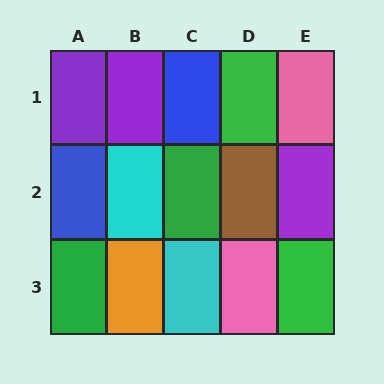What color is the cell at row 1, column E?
Pink.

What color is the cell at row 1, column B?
Purple.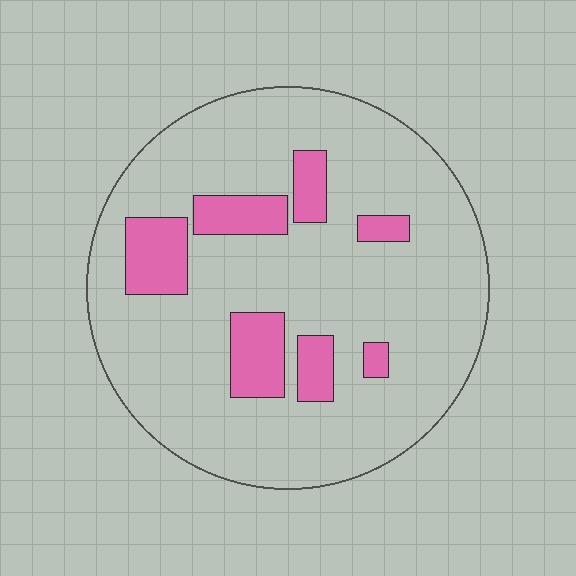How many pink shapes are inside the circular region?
7.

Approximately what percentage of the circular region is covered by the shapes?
Approximately 15%.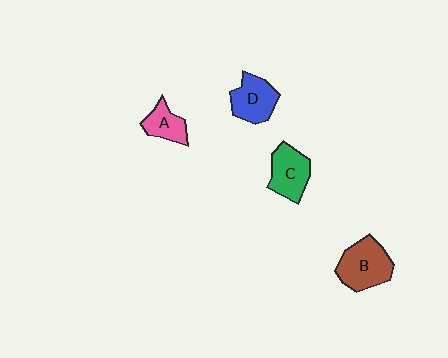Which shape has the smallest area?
Shape A (pink).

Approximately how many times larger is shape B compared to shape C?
Approximately 1.2 times.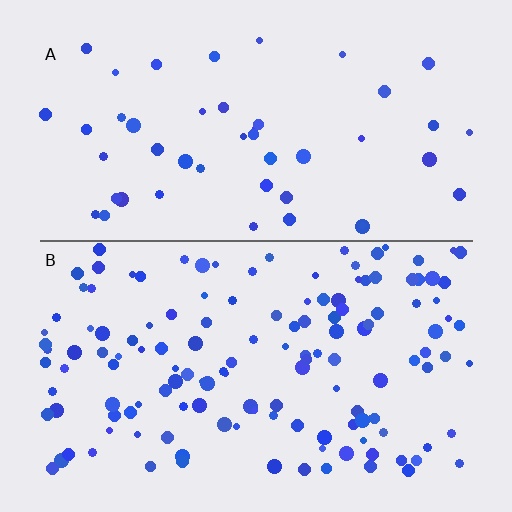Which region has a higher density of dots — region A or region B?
B (the bottom).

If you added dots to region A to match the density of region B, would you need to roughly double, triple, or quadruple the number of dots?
Approximately triple.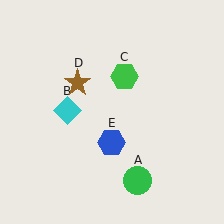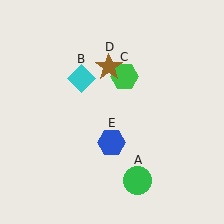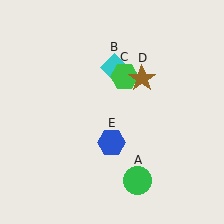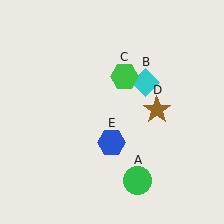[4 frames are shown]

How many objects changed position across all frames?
2 objects changed position: cyan diamond (object B), brown star (object D).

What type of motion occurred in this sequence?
The cyan diamond (object B), brown star (object D) rotated clockwise around the center of the scene.